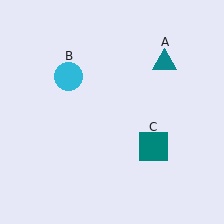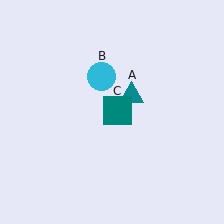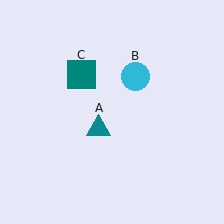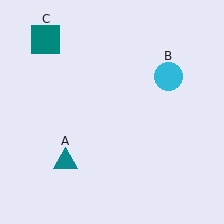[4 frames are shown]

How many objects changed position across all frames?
3 objects changed position: teal triangle (object A), cyan circle (object B), teal square (object C).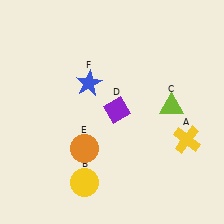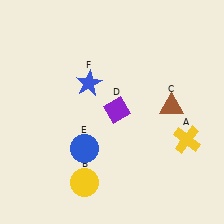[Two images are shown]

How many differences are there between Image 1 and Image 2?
There are 2 differences between the two images.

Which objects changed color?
C changed from lime to brown. E changed from orange to blue.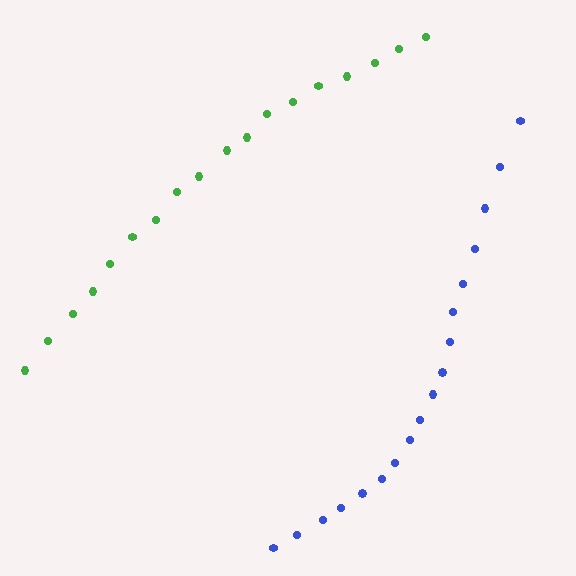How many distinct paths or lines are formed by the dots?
There are 2 distinct paths.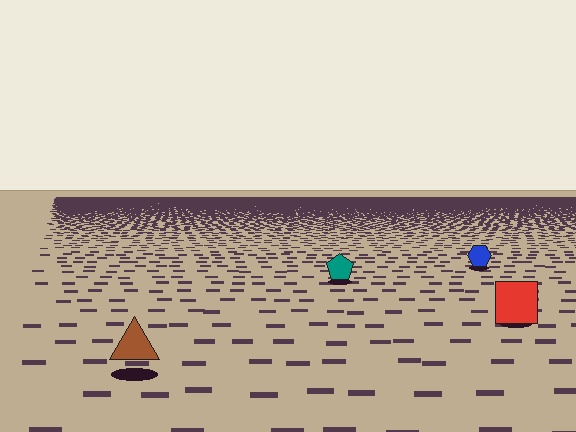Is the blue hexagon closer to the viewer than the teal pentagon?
No. The teal pentagon is closer — you can tell from the texture gradient: the ground texture is coarser near it.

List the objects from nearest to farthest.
From nearest to farthest: the brown triangle, the red square, the teal pentagon, the blue hexagon.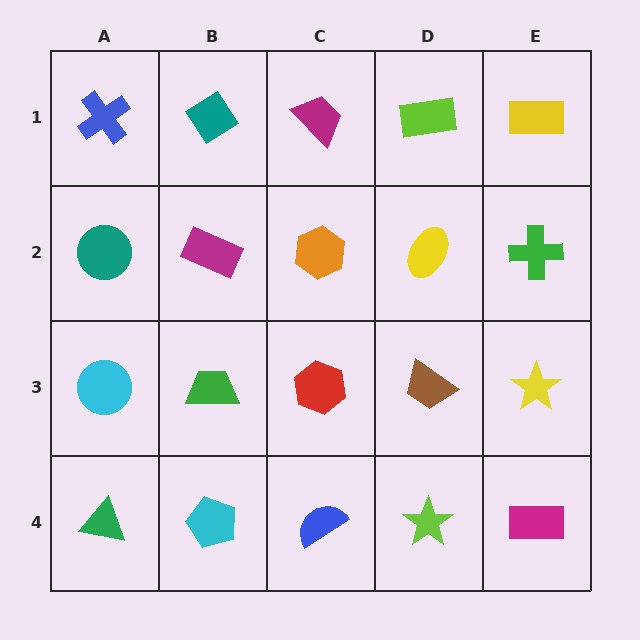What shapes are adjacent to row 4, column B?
A green trapezoid (row 3, column B), a green triangle (row 4, column A), a blue semicircle (row 4, column C).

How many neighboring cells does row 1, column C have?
3.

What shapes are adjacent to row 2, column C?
A magenta trapezoid (row 1, column C), a red hexagon (row 3, column C), a magenta rectangle (row 2, column B), a yellow ellipse (row 2, column D).